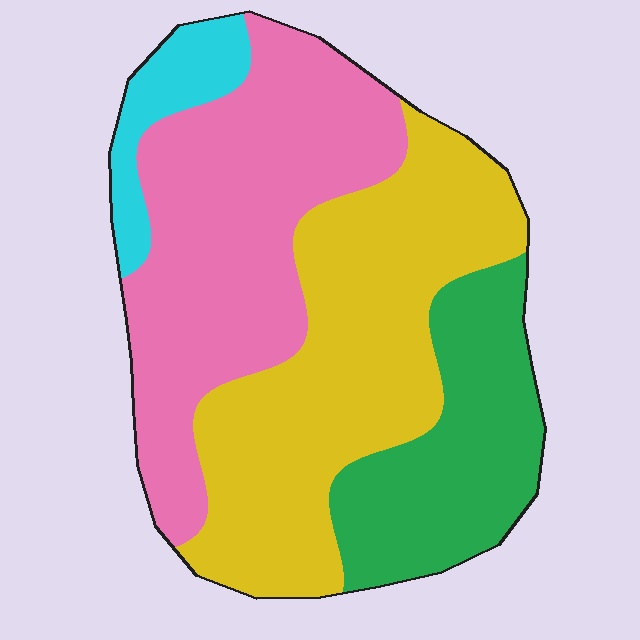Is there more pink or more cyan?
Pink.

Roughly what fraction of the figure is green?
Green covers roughly 20% of the figure.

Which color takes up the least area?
Cyan, at roughly 5%.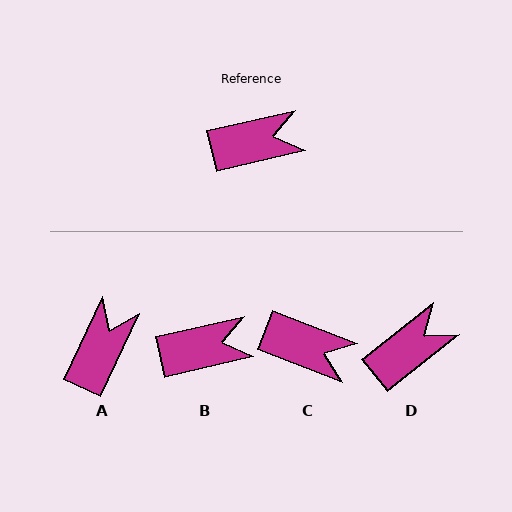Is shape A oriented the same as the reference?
No, it is off by about 52 degrees.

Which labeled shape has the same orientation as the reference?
B.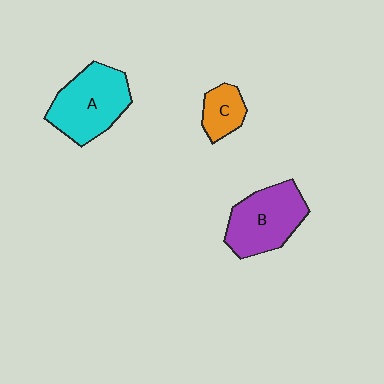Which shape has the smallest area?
Shape C (orange).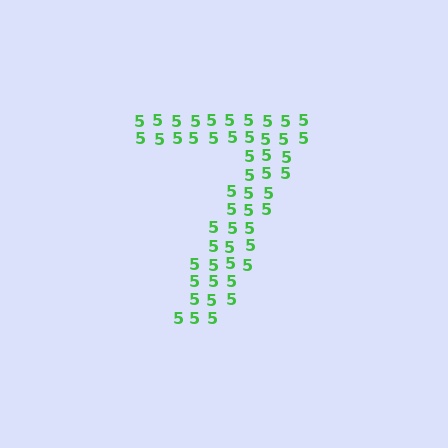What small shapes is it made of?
It is made of small digit 5's.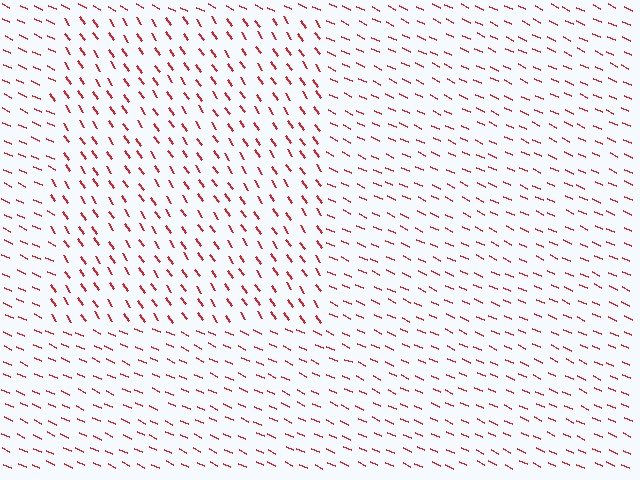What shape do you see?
I see a rectangle.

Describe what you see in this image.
The image is filled with small red line segments. A rectangle region in the image has lines oriented differently from the surrounding lines, creating a visible texture boundary.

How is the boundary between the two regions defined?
The boundary is defined purely by a change in line orientation (approximately 31 degrees difference). All lines are the same color and thickness.